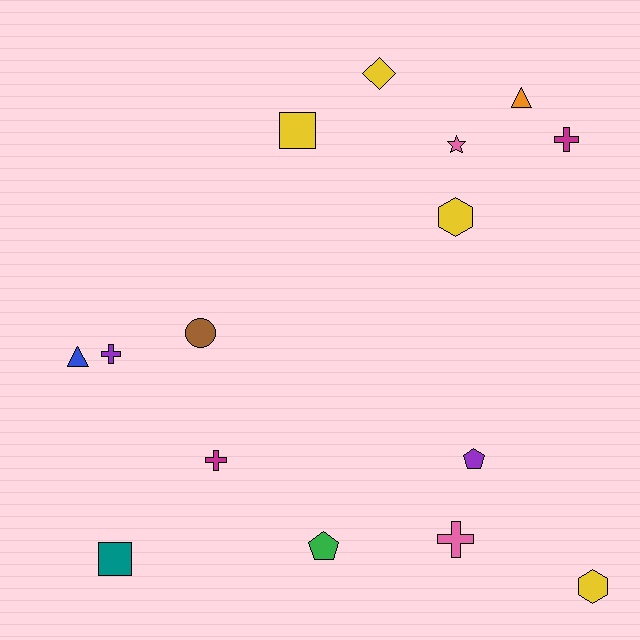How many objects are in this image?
There are 15 objects.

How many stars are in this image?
There is 1 star.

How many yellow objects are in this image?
There are 4 yellow objects.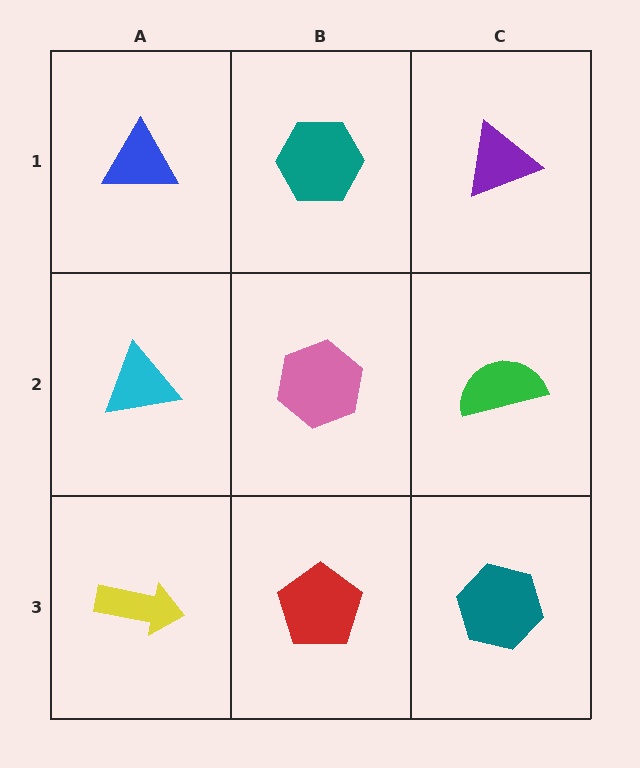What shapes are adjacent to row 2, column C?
A purple triangle (row 1, column C), a teal hexagon (row 3, column C), a pink hexagon (row 2, column B).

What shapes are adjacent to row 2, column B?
A teal hexagon (row 1, column B), a red pentagon (row 3, column B), a cyan triangle (row 2, column A), a green semicircle (row 2, column C).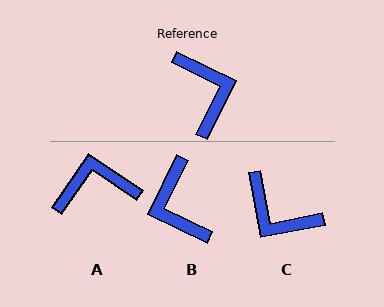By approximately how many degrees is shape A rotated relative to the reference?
Approximately 81 degrees counter-clockwise.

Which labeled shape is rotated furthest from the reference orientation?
B, about 180 degrees away.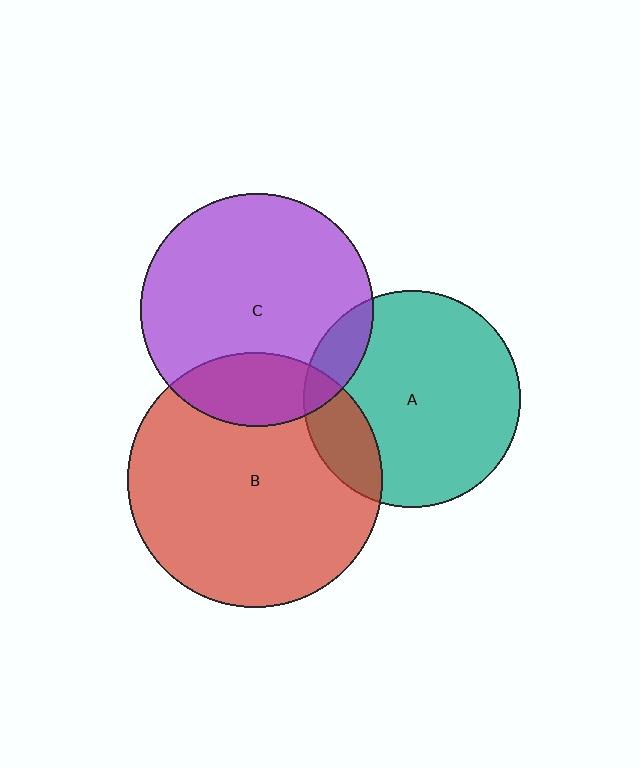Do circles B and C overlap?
Yes.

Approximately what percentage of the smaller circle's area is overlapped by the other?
Approximately 20%.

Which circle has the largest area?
Circle B (red).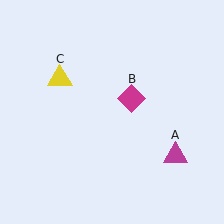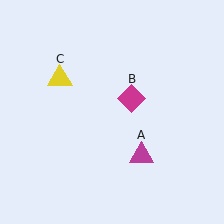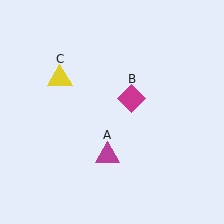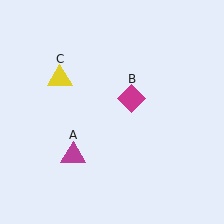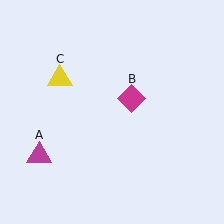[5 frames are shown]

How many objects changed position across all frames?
1 object changed position: magenta triangle (object A).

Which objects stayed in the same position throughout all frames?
Magenta diamond (object B) and yellow triangle (object C) remained stationary.